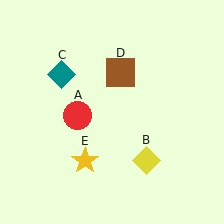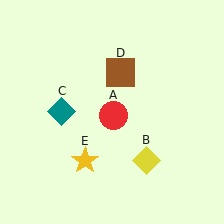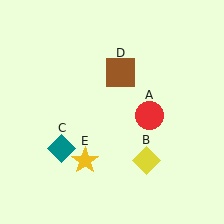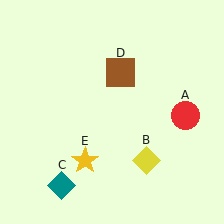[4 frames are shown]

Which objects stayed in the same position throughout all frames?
Yellow diamond (object B) and brown square (object D) and yellow star (object E) remained stationary.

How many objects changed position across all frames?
2 objects changed position: red circle (object A), teal diamond (object C).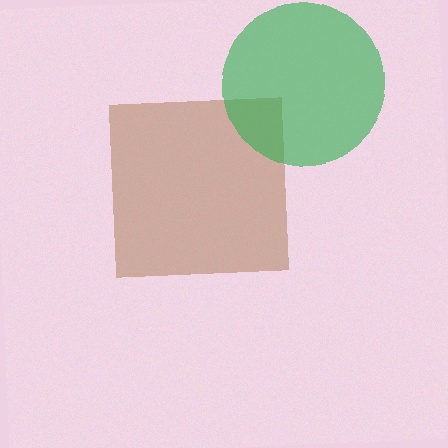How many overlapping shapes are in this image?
There are 2 overlapping shapes in the image.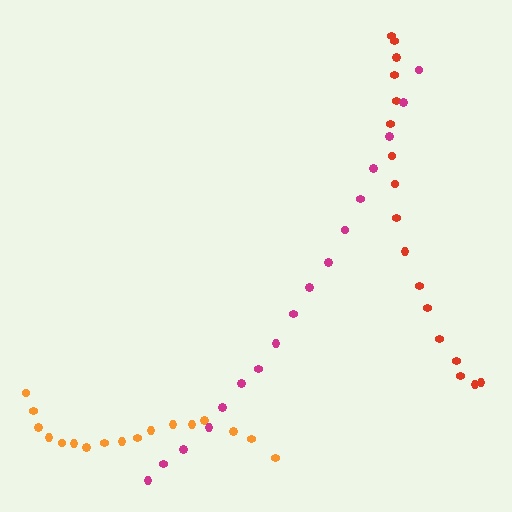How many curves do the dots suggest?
There are 3 distinct paths.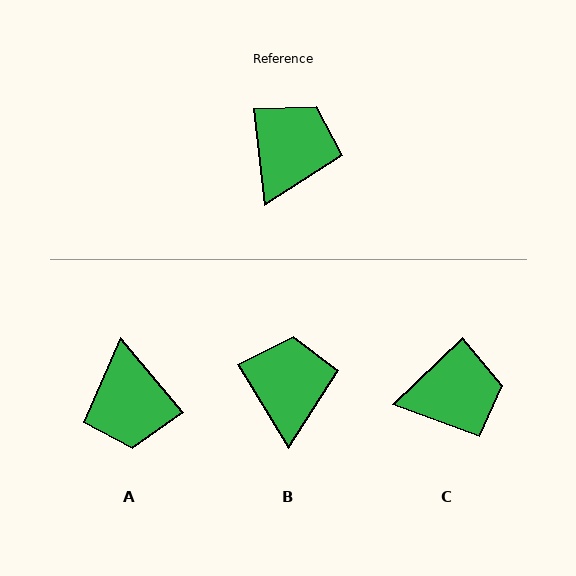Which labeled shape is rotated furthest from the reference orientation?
A, about 146 degrees away.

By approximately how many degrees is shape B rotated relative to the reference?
Approximately 25 degrees counter-clockwise.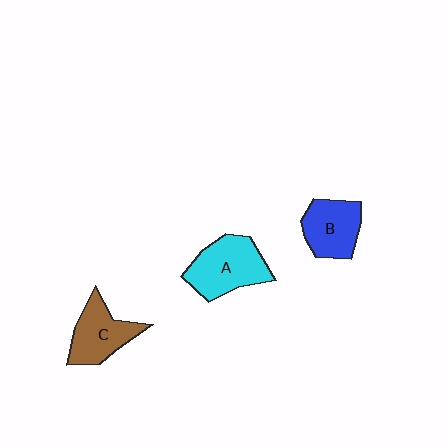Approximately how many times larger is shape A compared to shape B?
Approximately 1.2 times.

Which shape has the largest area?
Shape A (cyan).